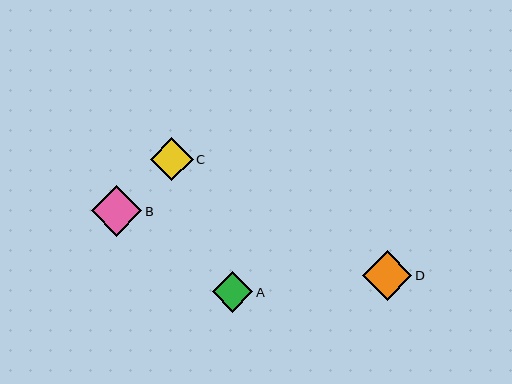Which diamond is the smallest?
Diamond A is the smallest with a size of approximately 41 pixels.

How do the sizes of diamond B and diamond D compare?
Diamond B and diamond D are approximately the same size.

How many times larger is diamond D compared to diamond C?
Diamond D is approximately 1.1 times the size of diamond C.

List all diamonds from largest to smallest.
From largest to smallest: B, D, C, A.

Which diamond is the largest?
Diamond B is the largest with a size of approximately 50 pixels.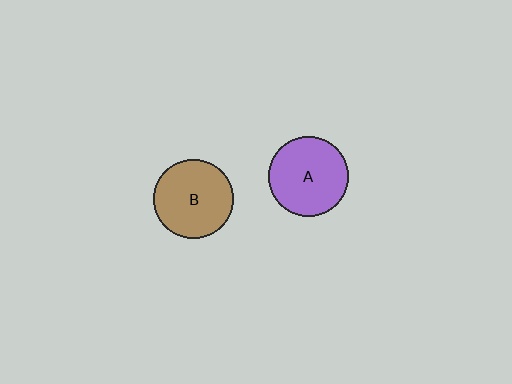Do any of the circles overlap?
No, none of the circles overlap.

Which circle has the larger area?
Circle A (purple).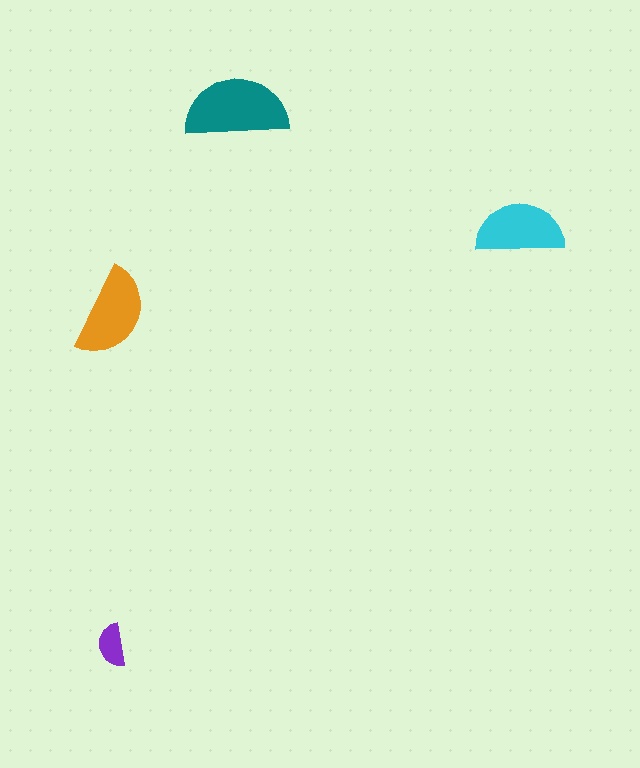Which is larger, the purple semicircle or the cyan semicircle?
The cyan one.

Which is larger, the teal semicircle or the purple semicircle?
The teal one.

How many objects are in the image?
There are 4 objects in the image.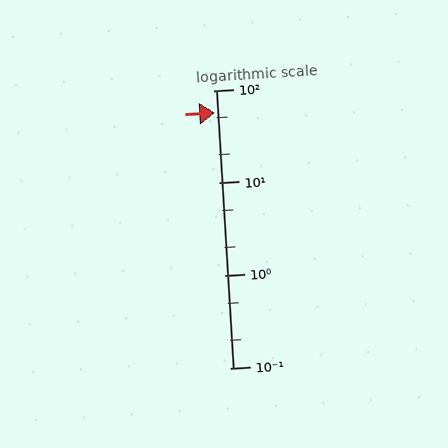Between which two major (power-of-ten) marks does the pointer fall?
The pointer is between 10 and 100.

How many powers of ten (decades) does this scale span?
The scale spans 3 decades, from 0.1 to 100.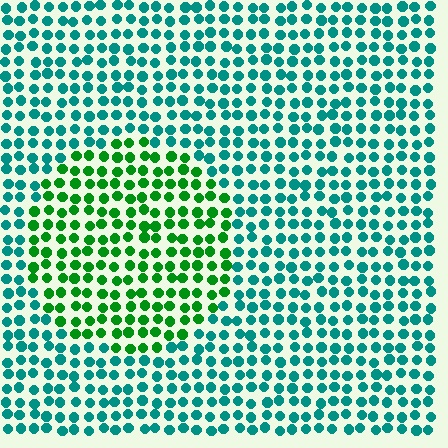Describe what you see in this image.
The image is filled with small teal elements in a uniform arrangement. A circle-shaped region is visible where the elements are tinted to a slightly different hue, forming a subtle color boundary.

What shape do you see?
I see a circle.